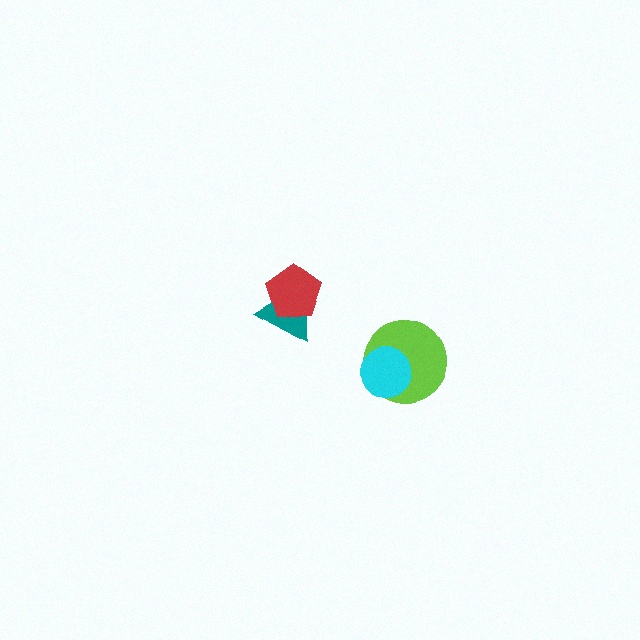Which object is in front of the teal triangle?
The red pentagon is in front of the teal triangle.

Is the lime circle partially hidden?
Yes, it is partially covered by another shape.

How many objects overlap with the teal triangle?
1 object overlaps with the teal triangle.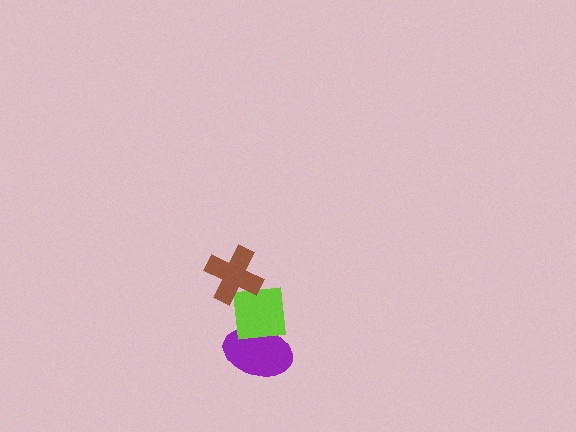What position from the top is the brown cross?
The brown cross is 1st from the top.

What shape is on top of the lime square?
The brown cross is on top of the lime square.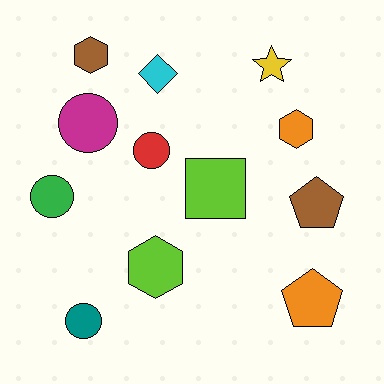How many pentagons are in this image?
There are 2 pentagons.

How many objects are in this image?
There are 12 objects.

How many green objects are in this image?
There is 1 green object.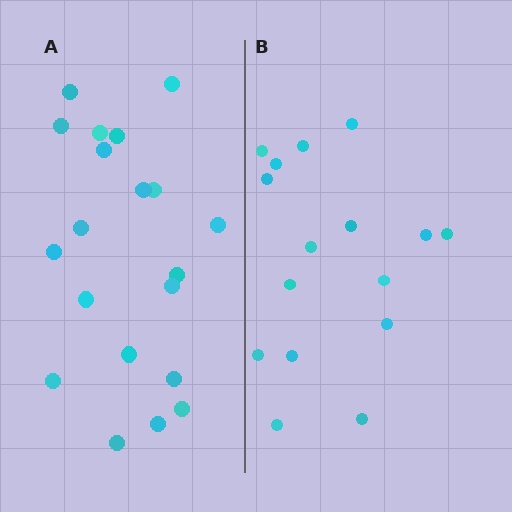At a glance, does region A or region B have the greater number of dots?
Region A (the left region) has more dots.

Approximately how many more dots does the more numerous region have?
Region A has about 4 more dots than region B.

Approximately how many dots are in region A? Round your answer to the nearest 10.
About 20 dots.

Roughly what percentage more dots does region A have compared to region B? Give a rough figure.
About 25% more.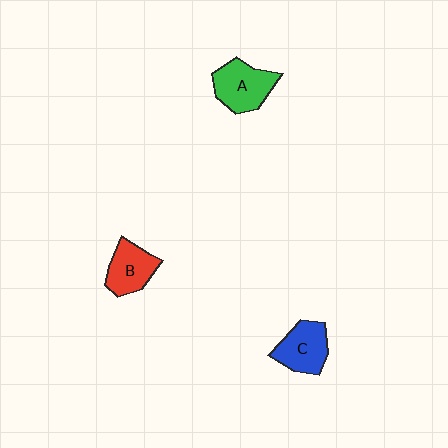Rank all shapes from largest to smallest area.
From largest to smallest: A (green), C (blue), B (red).